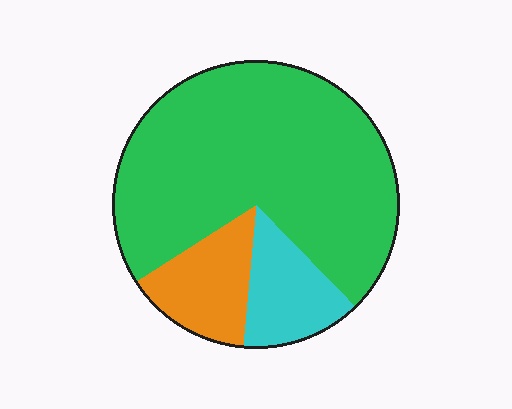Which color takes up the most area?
Green, at roughly 70%.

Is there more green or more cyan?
Green.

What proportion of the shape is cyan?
Cyan takes up less than a sixth of the shape.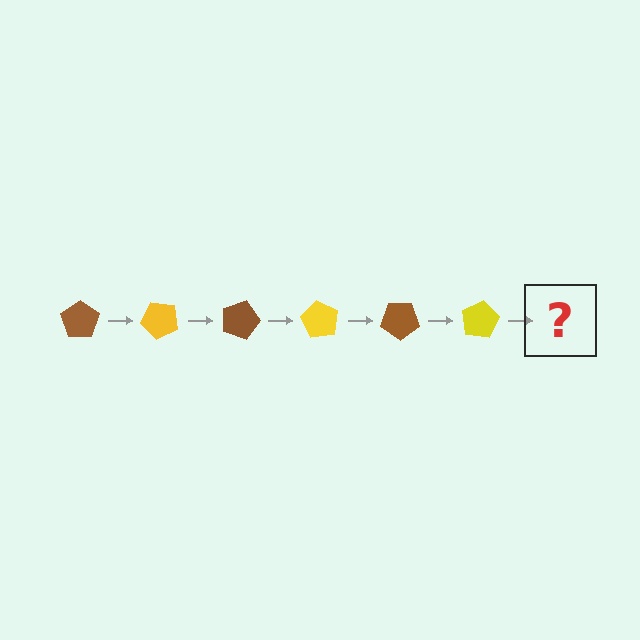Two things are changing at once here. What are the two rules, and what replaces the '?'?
The two rules are that it rotates 45 degrees each step and the color cycles through brown and yellow. The '?' should be a brown pentagon, rotated 270 degrees from the start.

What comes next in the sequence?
The next element should be a brown pentagon, rotated 270 degrees from the start.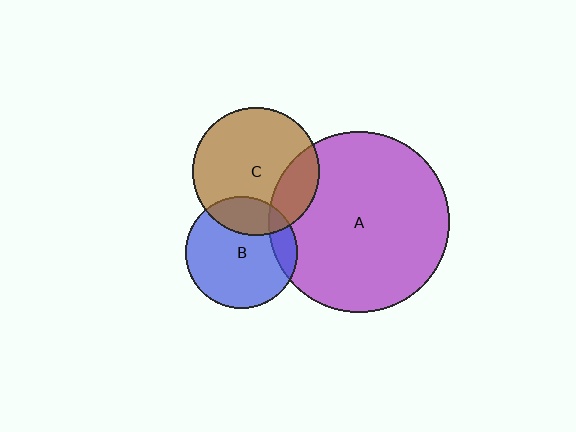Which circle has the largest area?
Circle A (purple).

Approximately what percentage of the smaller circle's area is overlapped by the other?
Approximately 25%.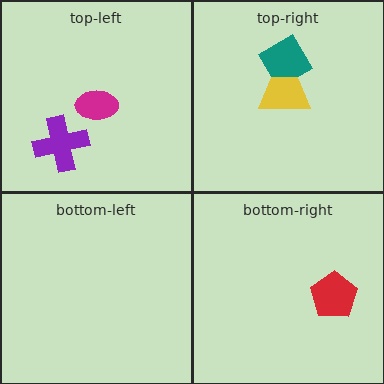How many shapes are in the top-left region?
2.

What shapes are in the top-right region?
The teal diamond, the yellow trapezoid.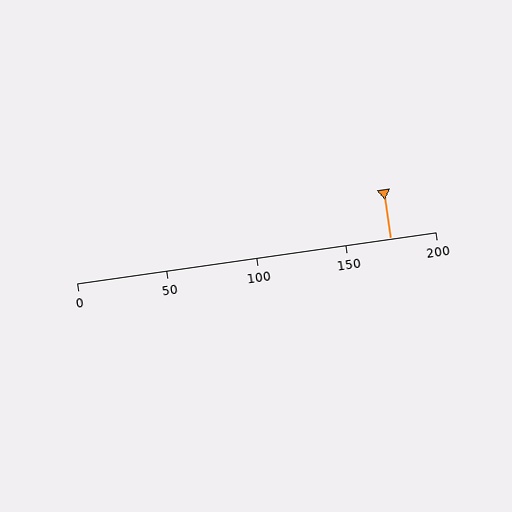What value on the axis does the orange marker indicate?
The marker indicates approximately 175.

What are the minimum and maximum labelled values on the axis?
The axis runs from 0 to 200.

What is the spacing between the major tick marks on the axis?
The major ticks are spaced 50 apart.